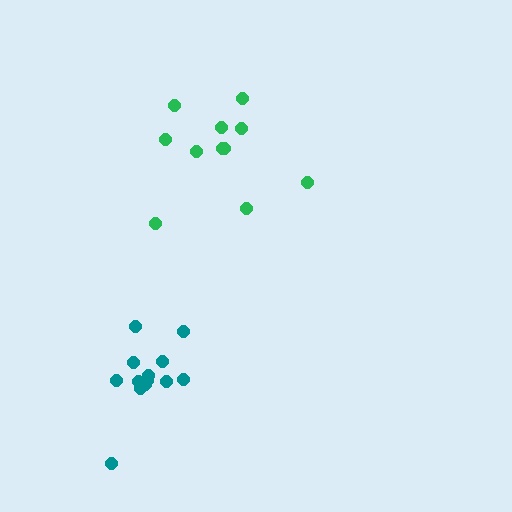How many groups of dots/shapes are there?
There are 2 groups.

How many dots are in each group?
Group 1: 11 dots, Group 2: 13 dots (24 total).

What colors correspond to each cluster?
The clusters are colored: green, teal.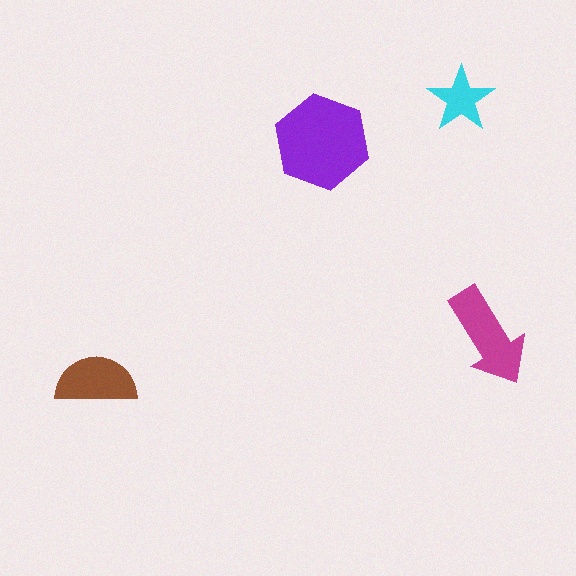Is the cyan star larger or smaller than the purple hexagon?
Smaller.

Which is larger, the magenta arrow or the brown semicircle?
The magenta arrow.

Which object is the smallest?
The cyan star.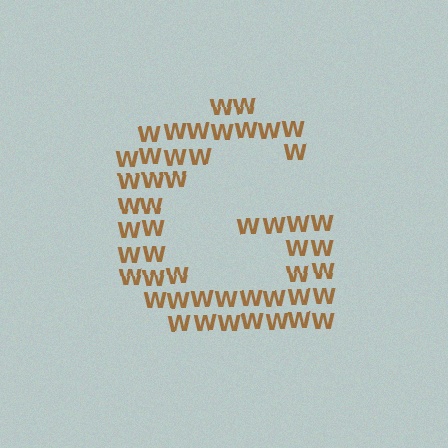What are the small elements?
The small elements are letter W's.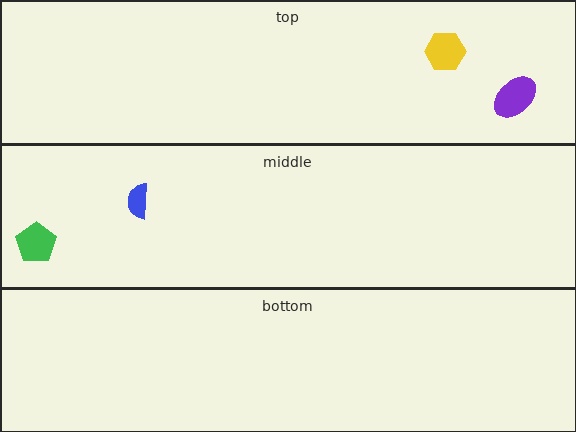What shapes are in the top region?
The yellow hexagon, the purple ellipse.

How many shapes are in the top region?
2.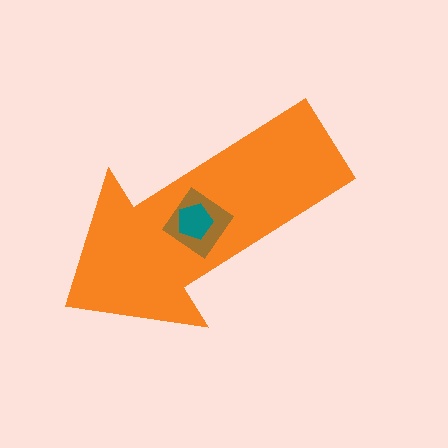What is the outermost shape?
The orange arrow.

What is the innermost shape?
The teal pentagon.